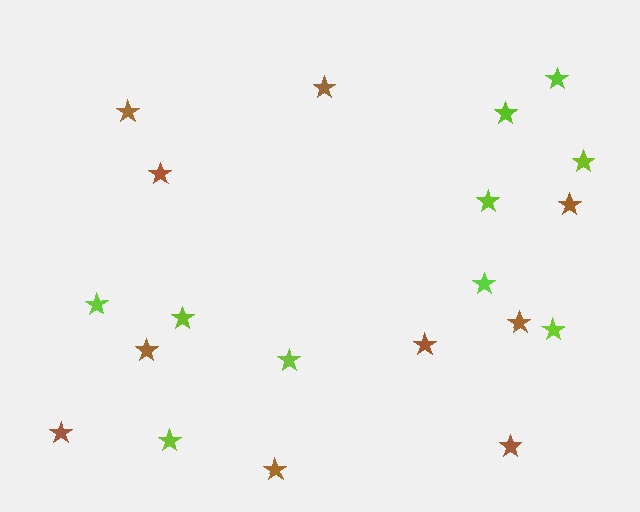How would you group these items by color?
There are 2 groups: one group of lime stars (10) and one group of brown stars (10).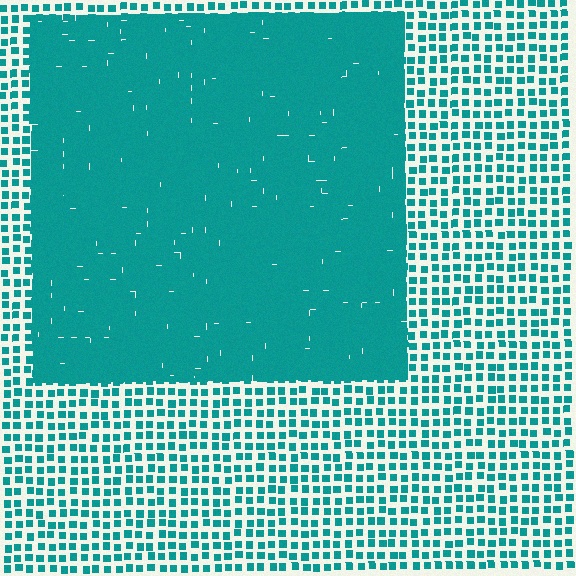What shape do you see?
I see a rectangle.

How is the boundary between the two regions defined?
The boundary is defined by a change in element density (approximately 2.9x ratio). All elements are the same color, size, and shape.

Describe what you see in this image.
The image contains small teal elements arranged at two different densities. A rectangle-shaped region is visible where the elements are more densely packed than the surrounding area.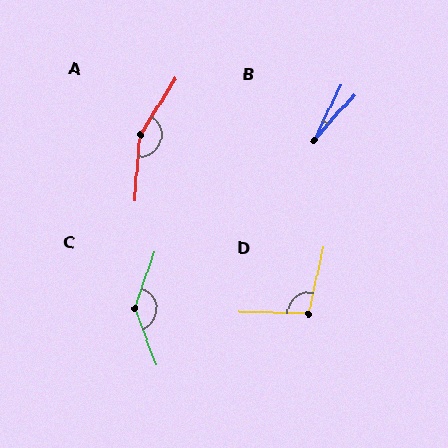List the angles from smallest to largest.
B (16°), D (101°), C (140°), A (152°).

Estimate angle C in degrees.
Approximately 140 degrees.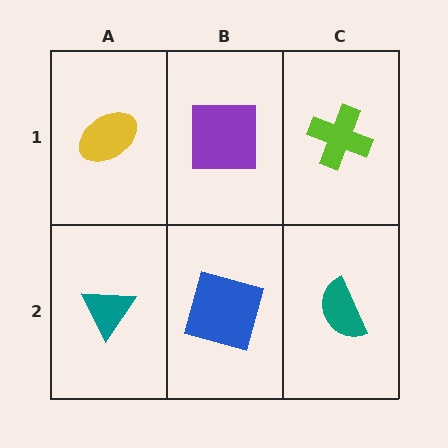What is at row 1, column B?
A purple square.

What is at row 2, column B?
A blue square.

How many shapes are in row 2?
3 shapes.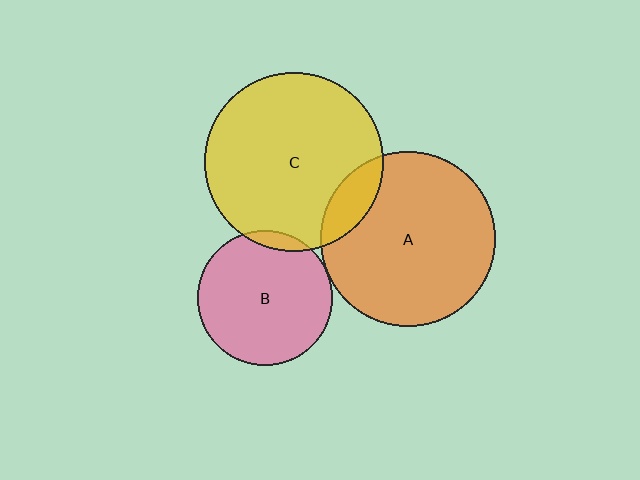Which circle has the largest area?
Circle C (yellow).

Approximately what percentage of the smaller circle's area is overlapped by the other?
Approximately 15%.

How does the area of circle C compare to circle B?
Approximately 1.8 times.